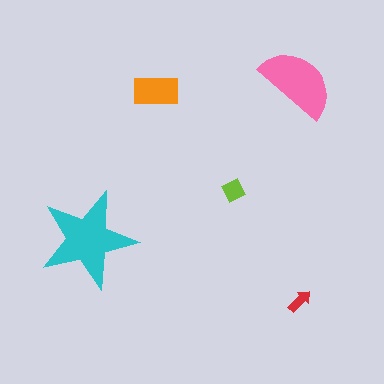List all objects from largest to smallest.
The cyan star, the pink semicircle, the orange rectangle, the lime diamond, the red arrow.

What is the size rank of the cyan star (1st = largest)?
1st.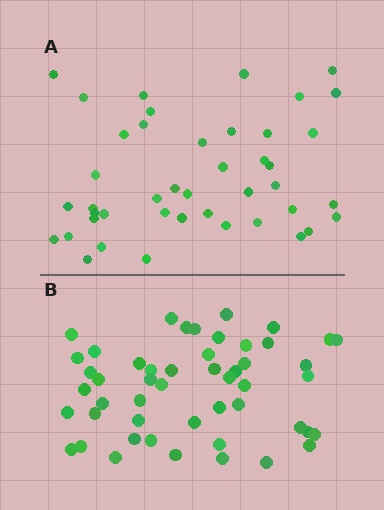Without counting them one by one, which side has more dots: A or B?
Region B (the bottom region) has more dots.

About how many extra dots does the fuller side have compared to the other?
Region B has roughly 8 or so more dots than region A.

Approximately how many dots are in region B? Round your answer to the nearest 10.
About 50 dots.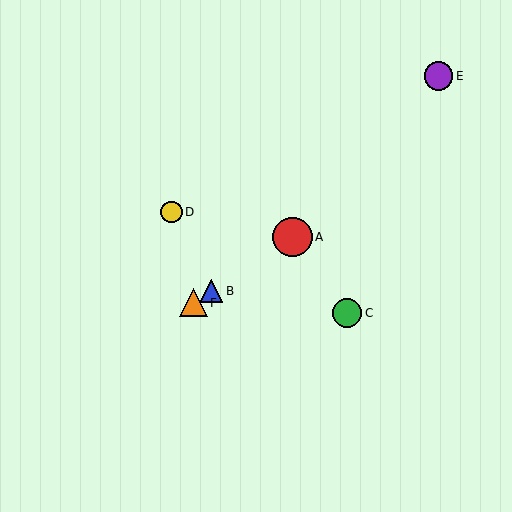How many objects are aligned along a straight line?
3 objects (A, B, F) are aligned along a straight line.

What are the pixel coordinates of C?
Object C is at (347, 313).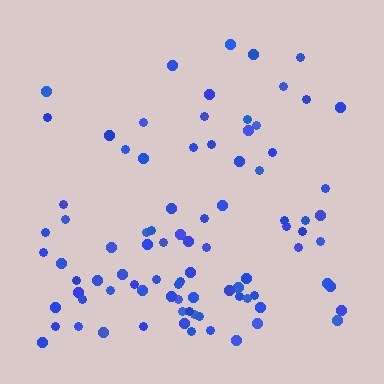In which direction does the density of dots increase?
From top to bottom, with the bottom side densest.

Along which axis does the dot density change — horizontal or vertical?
Vertical.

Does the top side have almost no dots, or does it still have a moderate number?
Still a moderate number, just noticeably fewer than the bottom.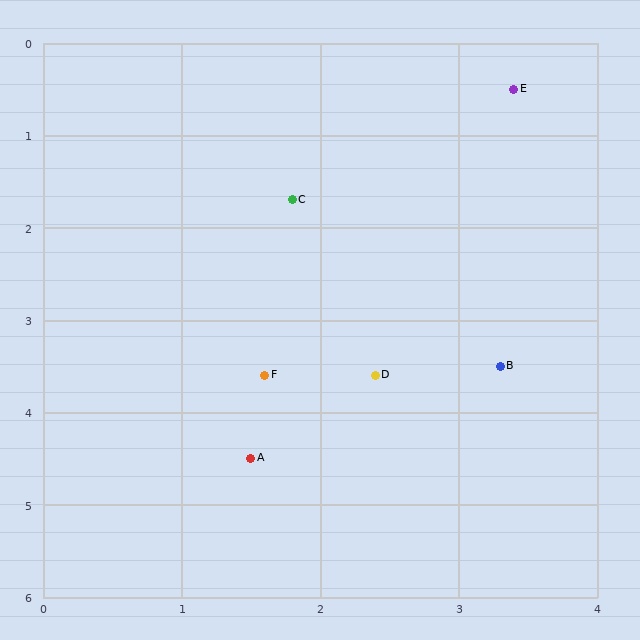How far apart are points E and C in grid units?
Points E and C are about 2.0 grid units apart.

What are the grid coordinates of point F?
Point F is at approximately (1.6, 3.6).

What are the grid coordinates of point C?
Point C is at approximately (1.8, 1.7).